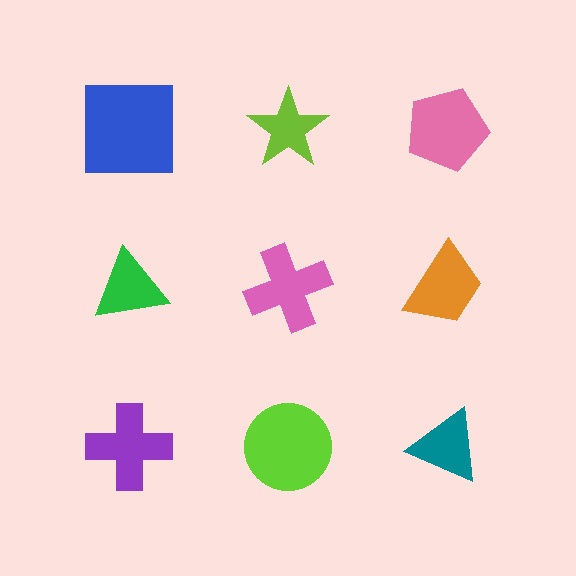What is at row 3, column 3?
A teal triangle.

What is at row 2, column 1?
A green triangle.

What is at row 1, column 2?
A lime star.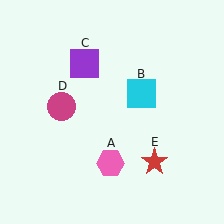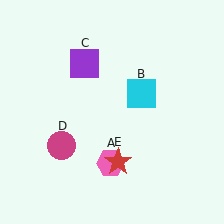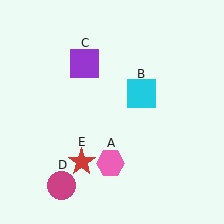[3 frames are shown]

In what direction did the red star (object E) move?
The red star (object E) moved left.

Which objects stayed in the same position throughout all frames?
Pink hexagon (object A) and cyan square (object B) and purple square (object C) remained stationary.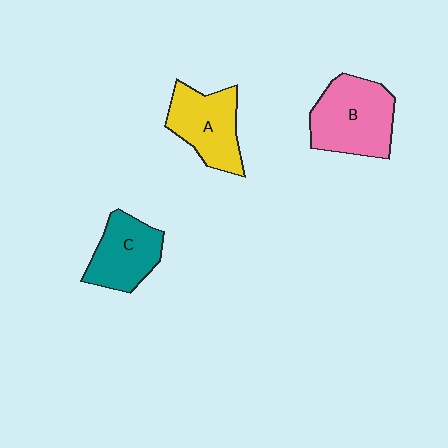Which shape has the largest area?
Shape B (pink).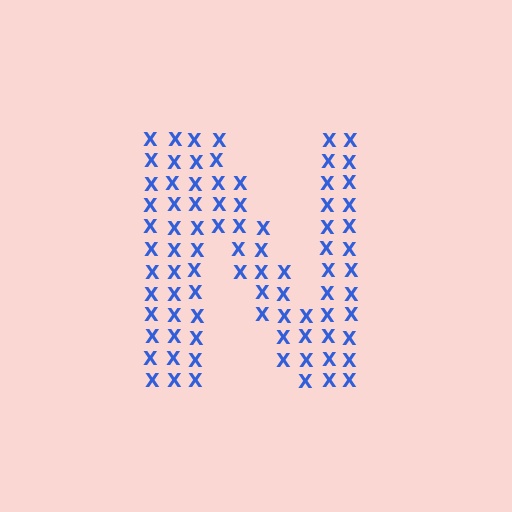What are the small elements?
The small elements are letter X's.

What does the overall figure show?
The overall figure shows the letter N.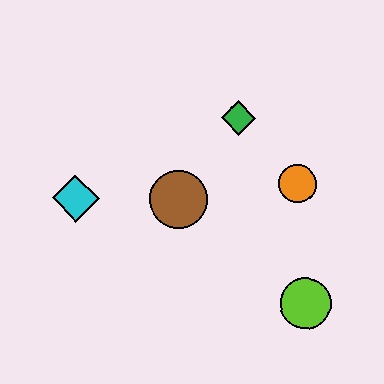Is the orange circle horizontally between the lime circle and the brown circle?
Yes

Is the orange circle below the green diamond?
Yes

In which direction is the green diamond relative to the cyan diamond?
The green diamond is to the right of the cyan diamond.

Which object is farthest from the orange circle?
The cyan diamond is farthest from the orange circle.